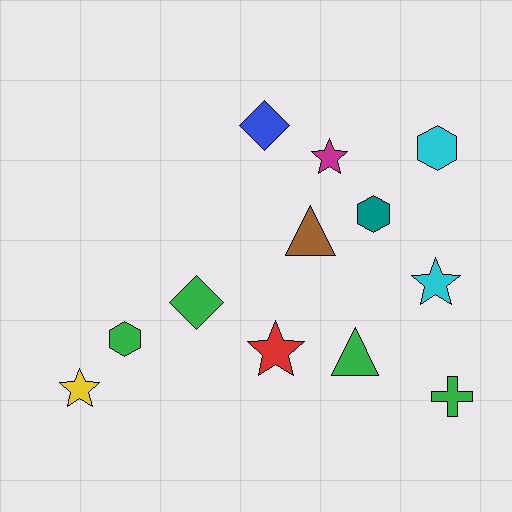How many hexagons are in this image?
There are 3 hexagons.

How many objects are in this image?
There are 12 objects.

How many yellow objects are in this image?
There is 1 yellow object.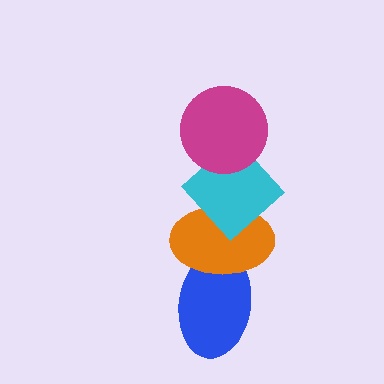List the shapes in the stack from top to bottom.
From top to bottom: the magenta circle, the cyan diamond, the orange ellipse, the blue ellipse.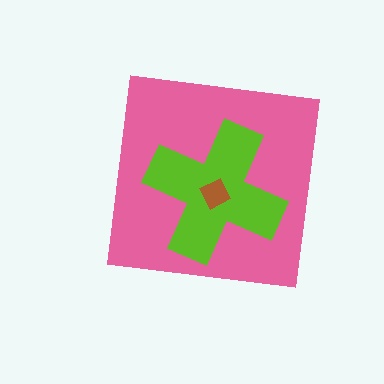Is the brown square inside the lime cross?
Yes.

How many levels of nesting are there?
3.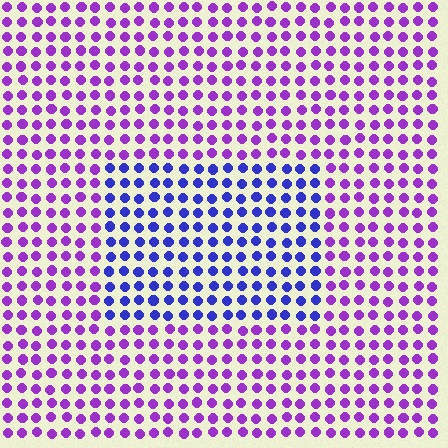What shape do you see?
I see a rectangle.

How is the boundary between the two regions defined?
The boundary is defined purely by a slight shift in hue (about 43 degrees). Spacing, size, and orientation are identical on both sides.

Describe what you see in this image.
The image is filled with small purple elements in a uniform arrangement. A rectangle-shaped region is visible where the elements are tinted to a slightly different hue, forming a subtle color boundary.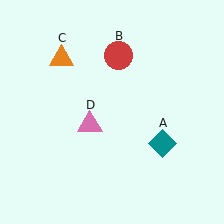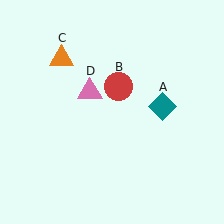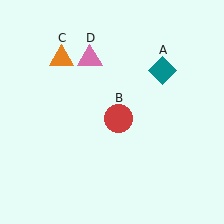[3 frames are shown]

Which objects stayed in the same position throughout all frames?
Orange triangle (object C) remained stationary.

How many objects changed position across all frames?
3 objects changed position: teal diamond (object A), red circle (object B), pink triangle (object D).